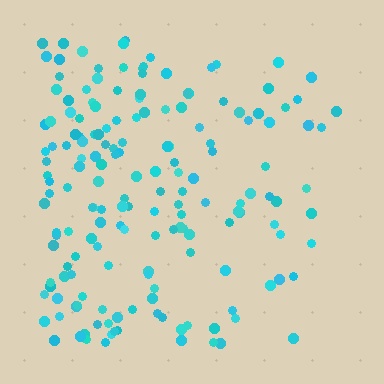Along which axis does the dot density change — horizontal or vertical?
Horizontal.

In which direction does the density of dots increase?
From right to left, with the left side densest.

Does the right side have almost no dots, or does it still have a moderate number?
Still a moderate number, just noticeably fewer than the left.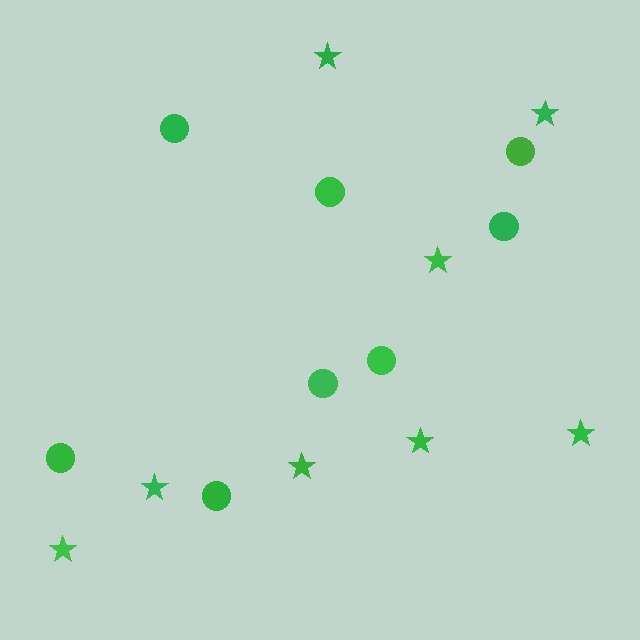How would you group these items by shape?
There are 2 groups: one group of circles (8) and one group of stars (8).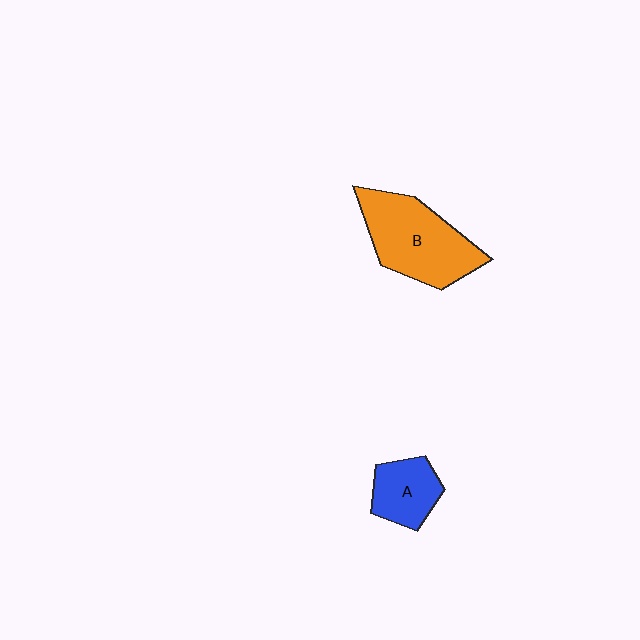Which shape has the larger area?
Shape B (orange).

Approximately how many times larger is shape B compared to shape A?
Approximately 2.0 times.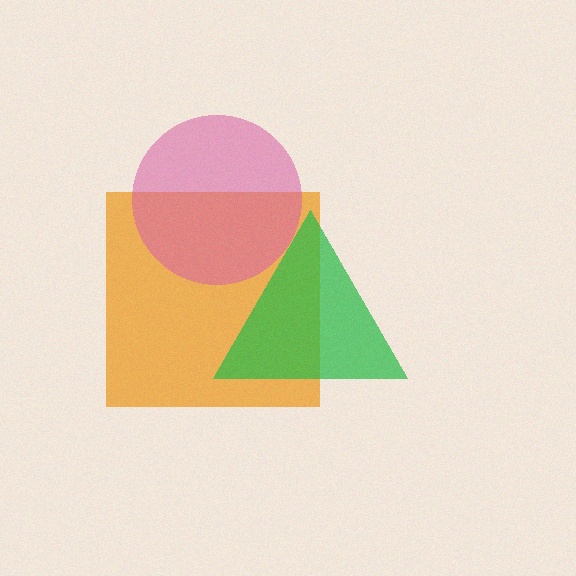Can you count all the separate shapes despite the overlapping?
Yes, there are 3 separate shapes.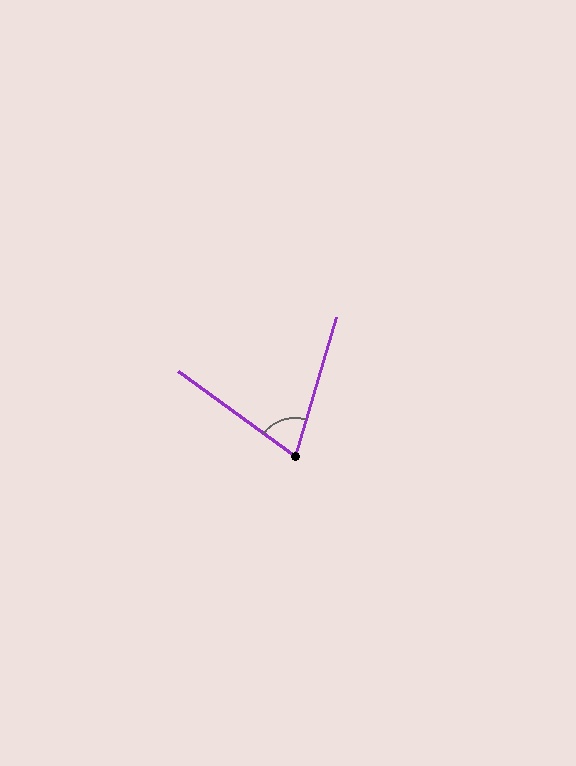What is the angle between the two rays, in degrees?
Approximately 71 degrees.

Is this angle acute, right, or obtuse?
It is acute.